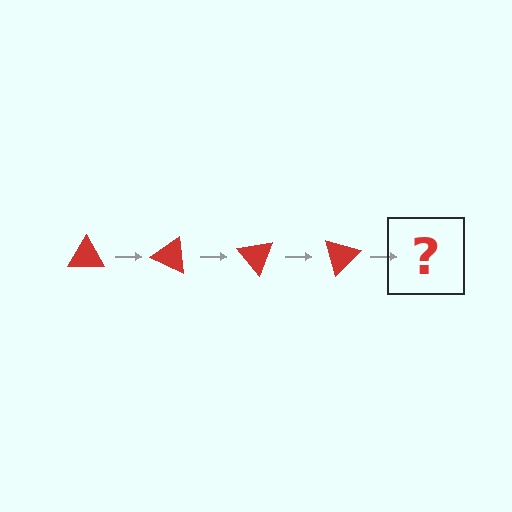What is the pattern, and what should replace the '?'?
The pattern is that the triangle rotates 25 degrees each step. The '?' should be a red triangle rotated 100 degrees.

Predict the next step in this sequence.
The next step is a red triangle rotated 100 degrees.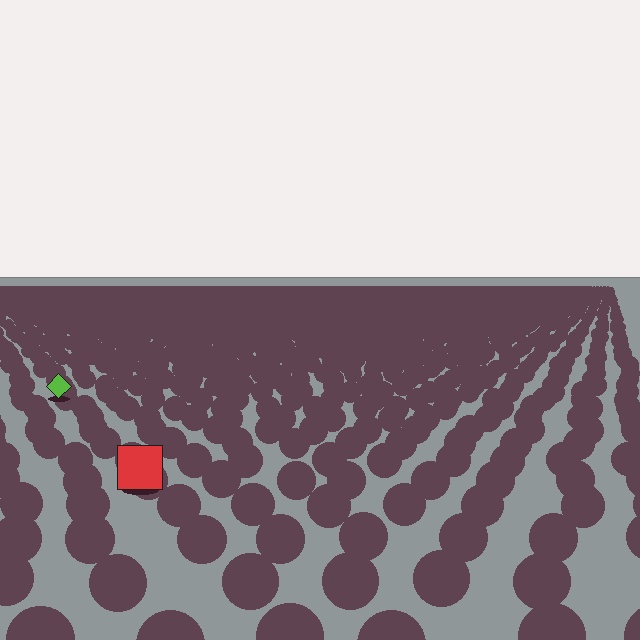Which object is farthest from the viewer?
The lime diamond is farthest from the viewer. It appears smaller and the ground texture around it is denser.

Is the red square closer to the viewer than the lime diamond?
Yes. The red square is closer — you can tell from the texture gradient: the ground texture is coarser near it.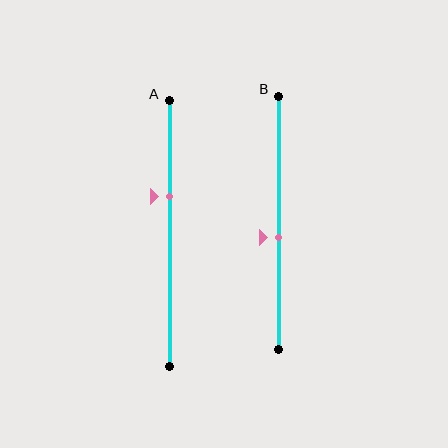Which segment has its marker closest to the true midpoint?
Segment B has its marker closest to the true midpoint.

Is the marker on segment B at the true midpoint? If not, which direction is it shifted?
No, the marker on segment B is shifted downward by about 6% of the segment length.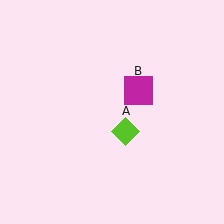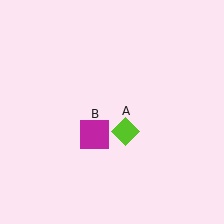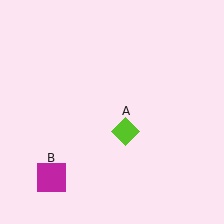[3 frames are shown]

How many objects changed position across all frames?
1 object changed position: magenta square (object B).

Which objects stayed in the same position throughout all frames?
Lime diamond (object A) remained stationary.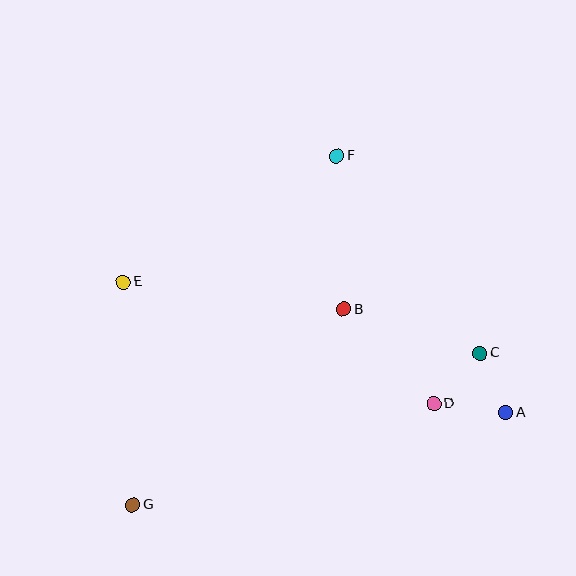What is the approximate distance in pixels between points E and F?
The distance between E and F is approximately 248 pixels.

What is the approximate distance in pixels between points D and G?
The distance between D and G is approximately 318 pixels.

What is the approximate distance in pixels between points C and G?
The distance between C and G is approximately 379 pixels.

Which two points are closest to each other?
Points A and C are closest to each other.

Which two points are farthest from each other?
Points F and G are farthest from each other.